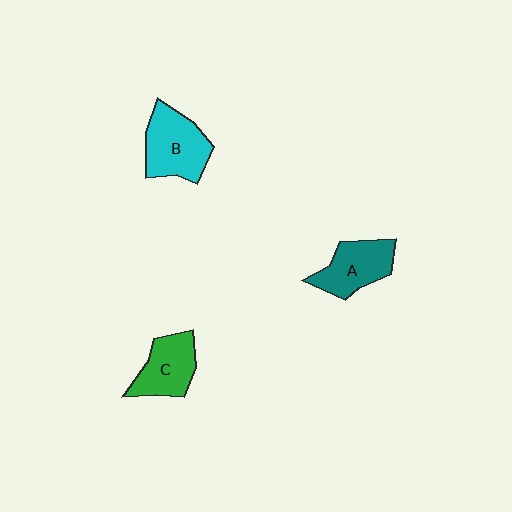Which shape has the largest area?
Shape B (cyan).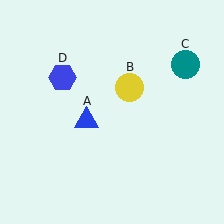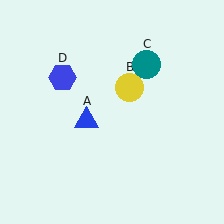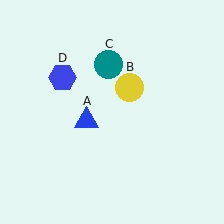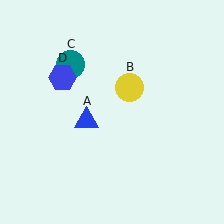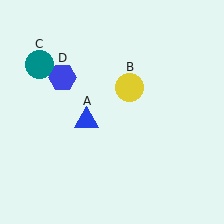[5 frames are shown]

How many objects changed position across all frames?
1 object changed position: teal circle (object C).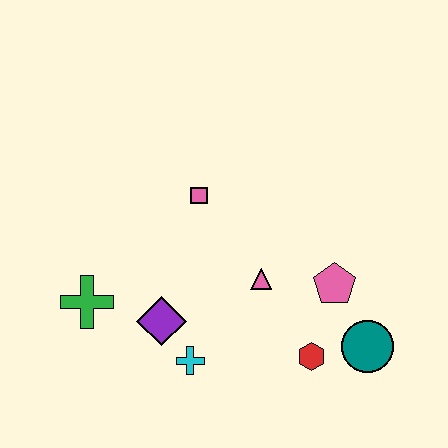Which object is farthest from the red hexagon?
The green cross is farthest from the red hexagon.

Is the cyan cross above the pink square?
No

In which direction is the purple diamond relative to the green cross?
The purple diamond is to the right of the green cross.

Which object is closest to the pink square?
The pink triangle is closest to the pink square.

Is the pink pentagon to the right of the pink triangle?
Yes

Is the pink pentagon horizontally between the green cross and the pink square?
No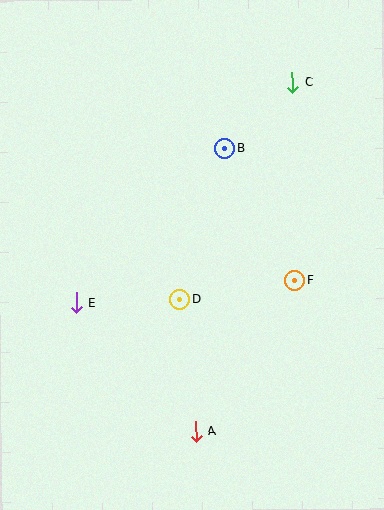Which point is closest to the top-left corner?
Point B is closest to the top-left corner.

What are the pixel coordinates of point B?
Point B is at (225, 148).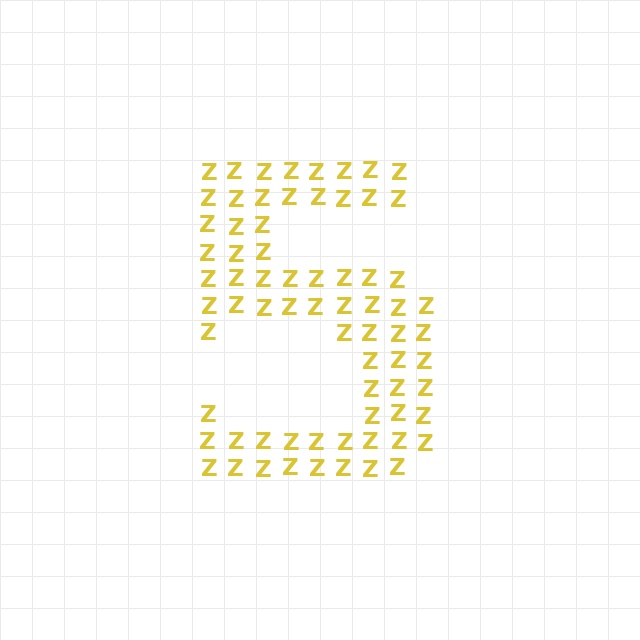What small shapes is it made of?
It is made of small letter Z's.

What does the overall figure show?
The overall figure shows the digit 5.